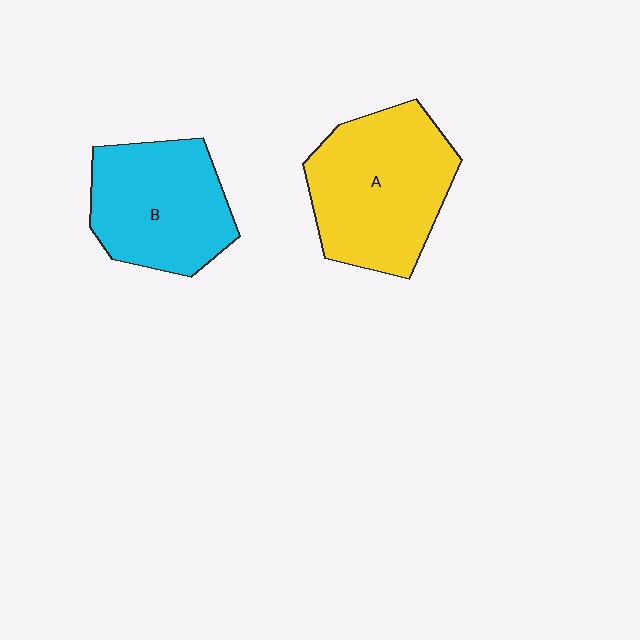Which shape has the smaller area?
Shape B (cyan).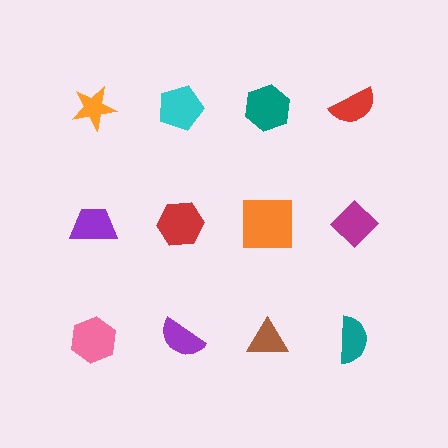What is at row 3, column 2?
A purple semicircle.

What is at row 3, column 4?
A teal semicircle.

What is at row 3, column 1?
A pink hexagon.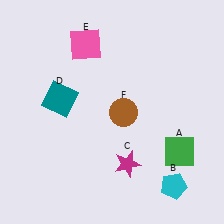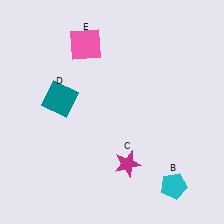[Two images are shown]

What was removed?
The green square (A), the brown circle (F) were removed in Image 2.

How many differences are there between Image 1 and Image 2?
There are 2 differences between the two images.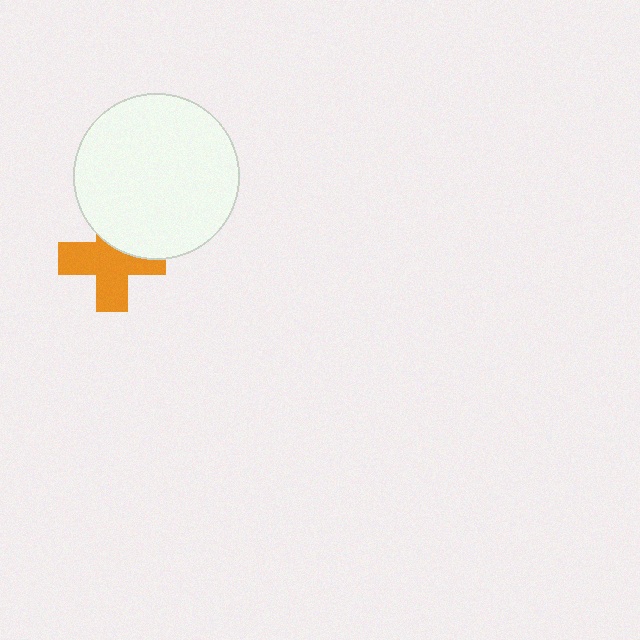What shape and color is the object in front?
The object in front is a white circle.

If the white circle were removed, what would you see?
You would see the complete orange cross.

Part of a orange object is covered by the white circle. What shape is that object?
It is a cross.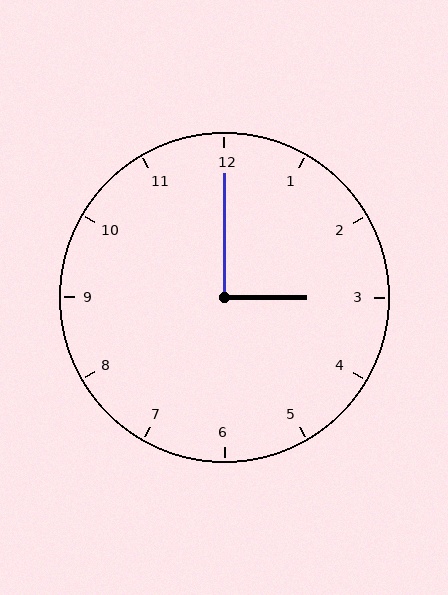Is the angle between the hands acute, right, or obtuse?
It is right.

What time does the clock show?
3:00.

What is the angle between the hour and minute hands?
Approximately 90 degrees.